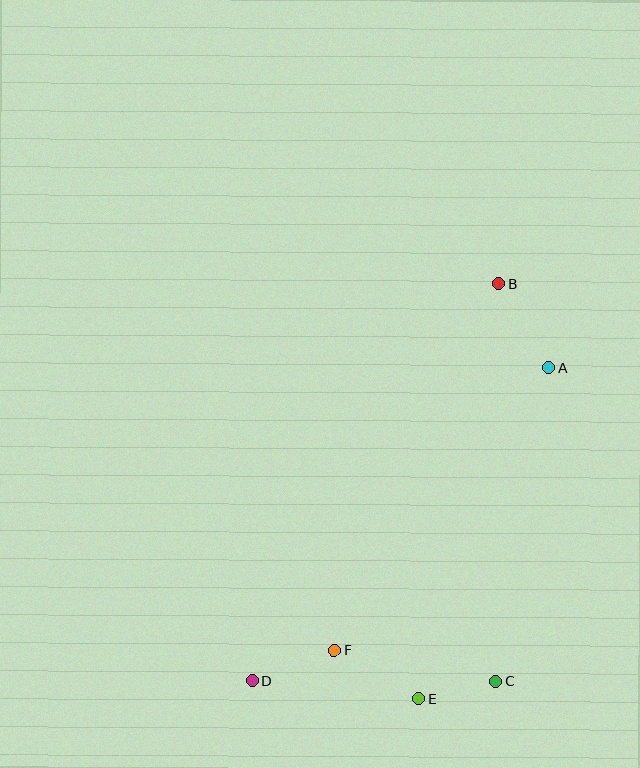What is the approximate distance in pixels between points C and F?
The distance between C and F is approximately 165 pixels.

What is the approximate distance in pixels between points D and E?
The distance between D and E is approximately 167 pixels.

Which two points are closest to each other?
Points C and E are closest to each other.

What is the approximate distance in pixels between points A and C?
The distance between A and C is approximately 318 pixels.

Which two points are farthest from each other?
Points B and D are farthest from each other.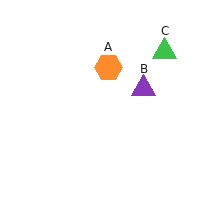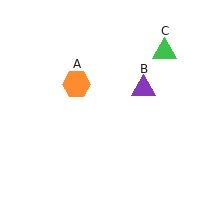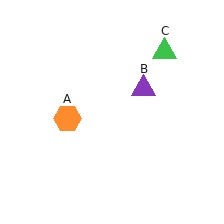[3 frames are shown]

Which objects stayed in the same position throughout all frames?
Purple triangle (object B) and green triangle (object C) remained stationary.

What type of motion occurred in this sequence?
The orange hexagon (object A) rotated counterclockwise around the center of the scene.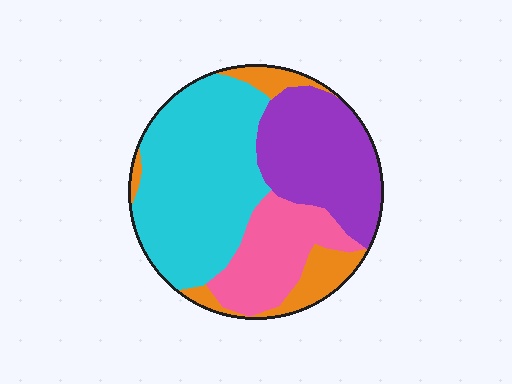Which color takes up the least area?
Orange, at roughly 15%.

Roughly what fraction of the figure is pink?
Pink takes up about one sixth (1/6) of the figure.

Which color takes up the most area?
Cyan, at roughly 40%.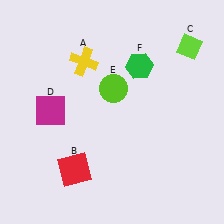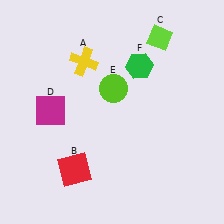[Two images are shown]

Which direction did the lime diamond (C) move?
The lime diamond (C) moved left.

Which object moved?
The lime diamond (C) moved left.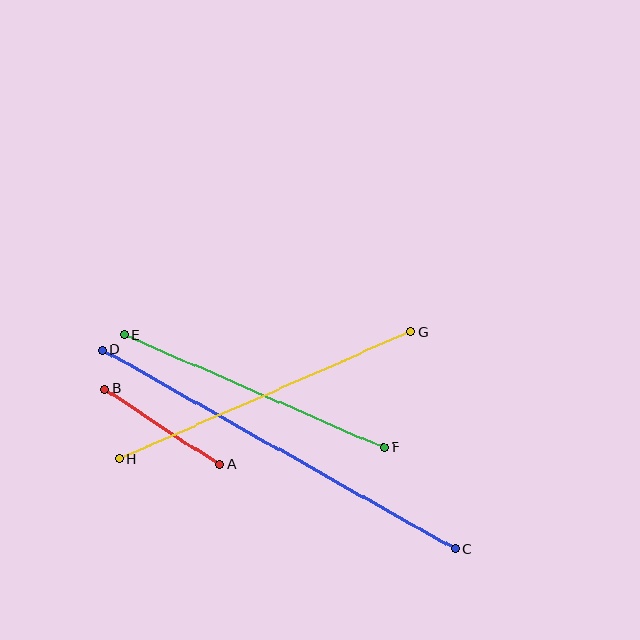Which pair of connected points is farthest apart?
Points C and D are farthest apart.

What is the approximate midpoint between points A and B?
The midpoint is at approximately (162, 427) pixels.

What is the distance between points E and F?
The distance is approximately 283 pixels.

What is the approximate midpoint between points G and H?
The midpoint is at approximately (265, 395) pixels.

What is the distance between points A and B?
The distance is approximately 138 pixels.